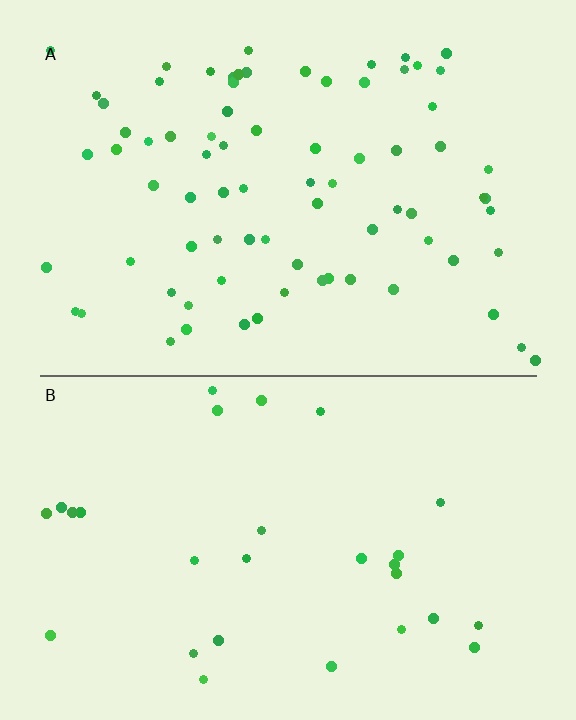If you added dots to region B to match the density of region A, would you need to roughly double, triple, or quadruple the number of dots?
Approximately triple.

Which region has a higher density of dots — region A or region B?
A (the top).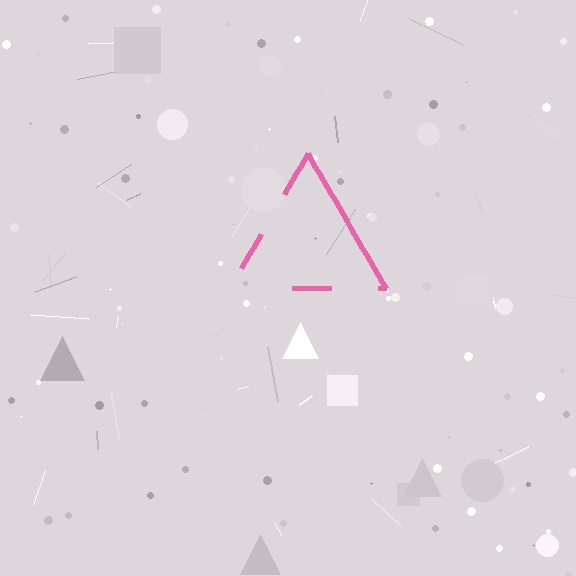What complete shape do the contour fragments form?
The contour fragments form a triangle.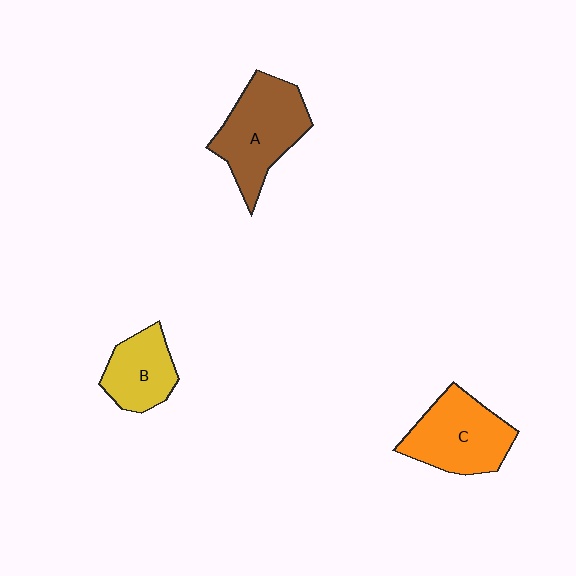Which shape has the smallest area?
Shape B (yellow).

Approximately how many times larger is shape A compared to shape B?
Approximately 1.6 times.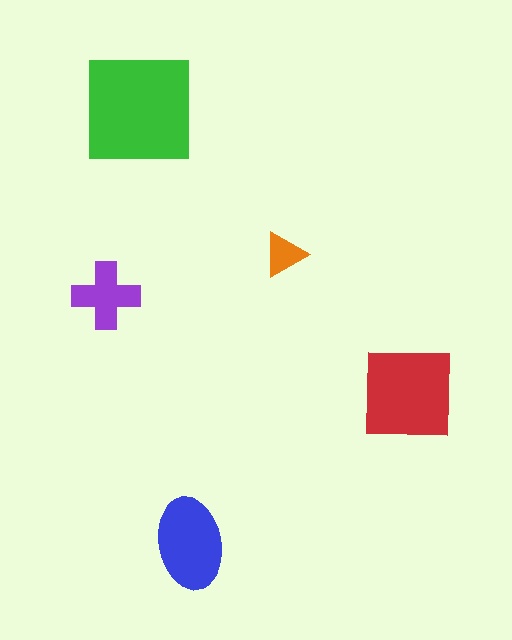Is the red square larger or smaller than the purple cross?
Larger.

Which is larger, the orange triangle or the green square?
The green square.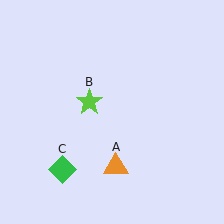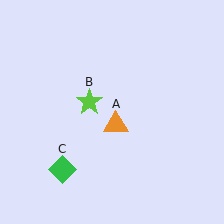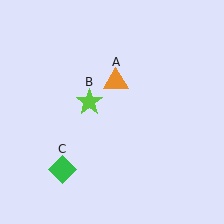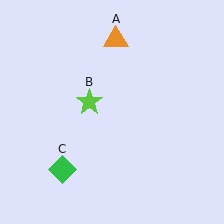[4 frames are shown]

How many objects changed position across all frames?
1 object changed position: orange triangle (object A).